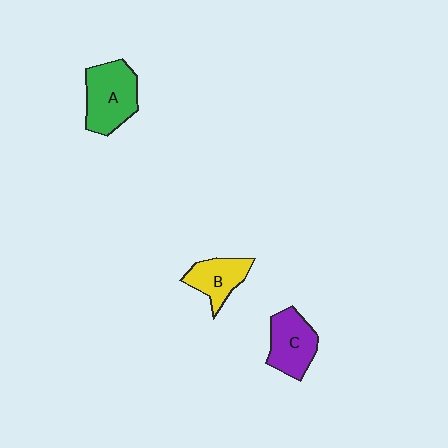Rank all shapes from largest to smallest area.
From largest to smallest: A (green), C (purple), B (yellow).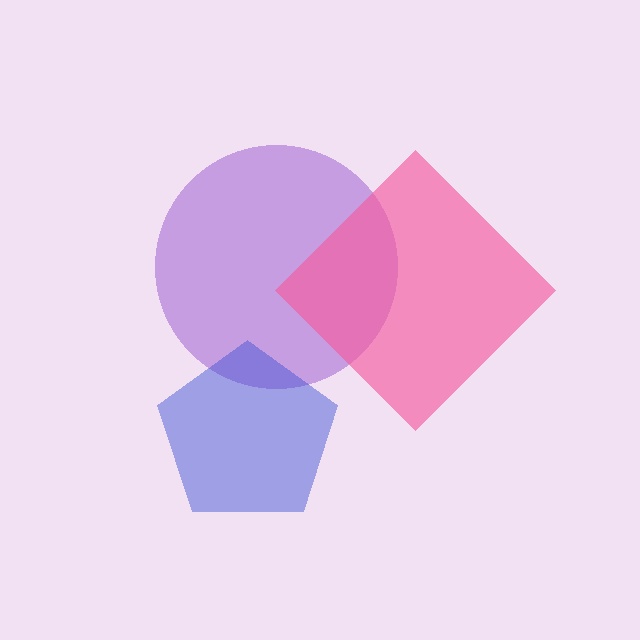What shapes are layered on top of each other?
The layered shapes are: a purple circle, a blue pentagon, a pink diamond.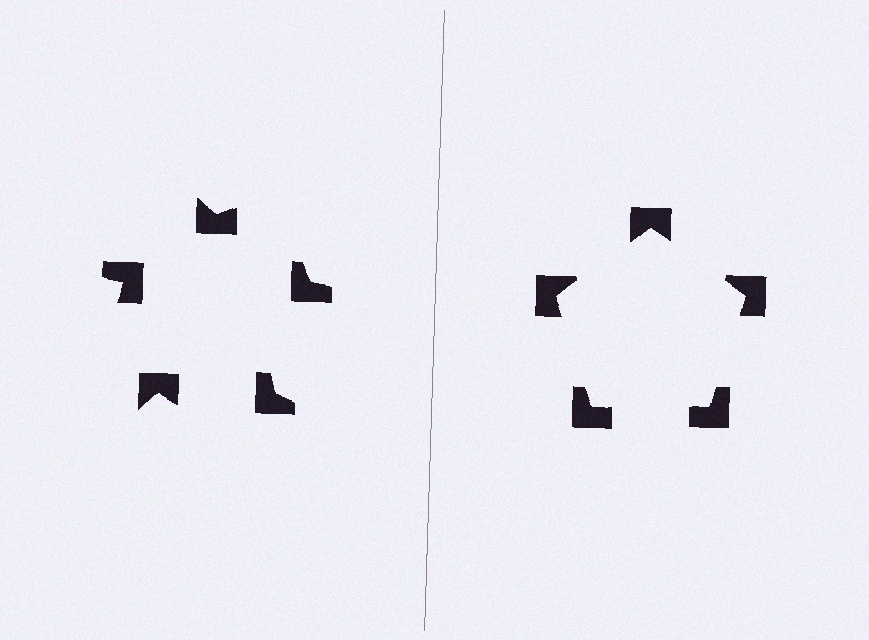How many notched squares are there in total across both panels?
10 — 5 on each side.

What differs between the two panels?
The notched squares are positioned identically on both sides; only the wedge orientations differ. On the right they align to a pentagon; on the left they are misaligned.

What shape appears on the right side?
An illusory pentagon.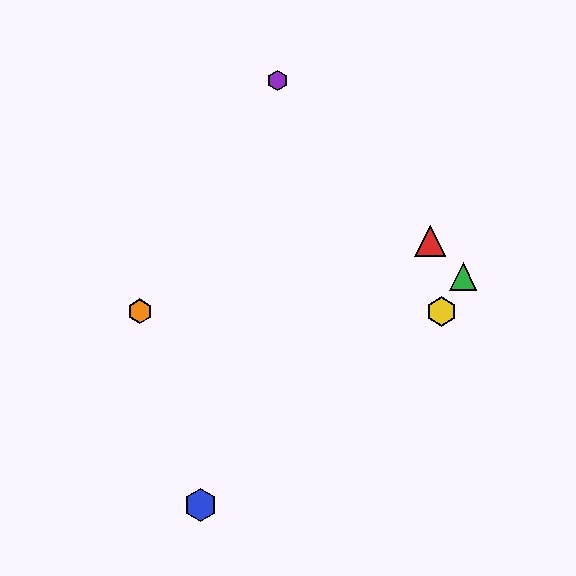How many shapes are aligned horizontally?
2 shapes (the yellow hexagon, the orange hexagon) are aligned horizontally.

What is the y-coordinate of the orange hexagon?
The orange hexagon is at y≈311.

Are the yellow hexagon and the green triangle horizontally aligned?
No, the yellow hexagon is at y≈311 and the green triangle is at y≈276.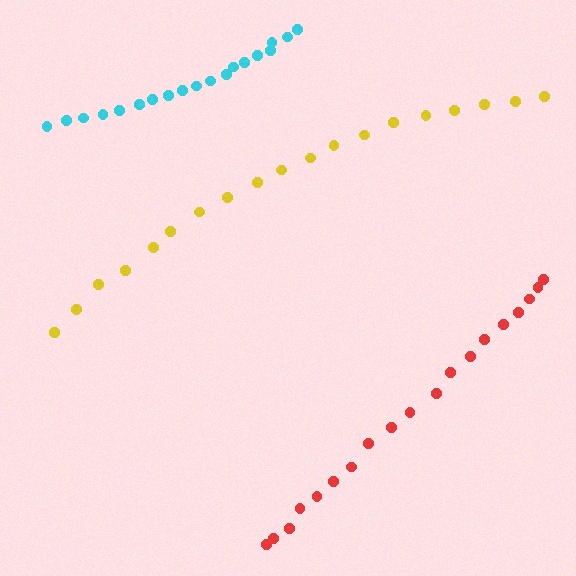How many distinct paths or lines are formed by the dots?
There are 3 distinct paths.